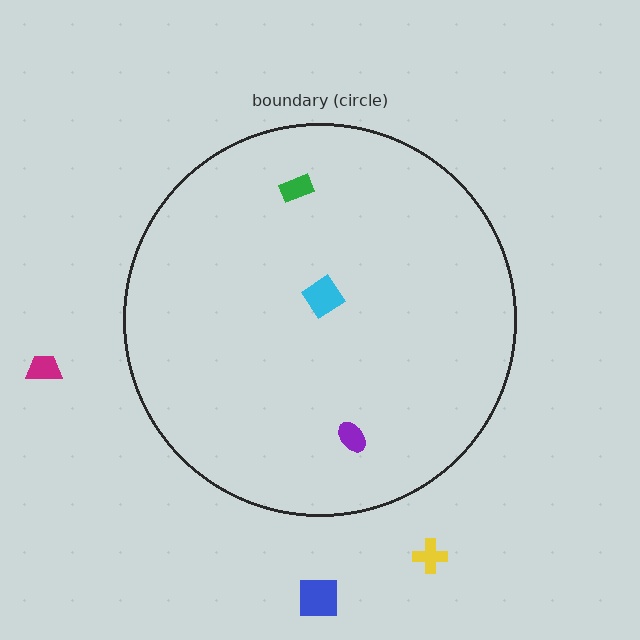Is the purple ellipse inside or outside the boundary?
Inside.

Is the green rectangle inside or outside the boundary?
Inside.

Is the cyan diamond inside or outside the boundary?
Inside.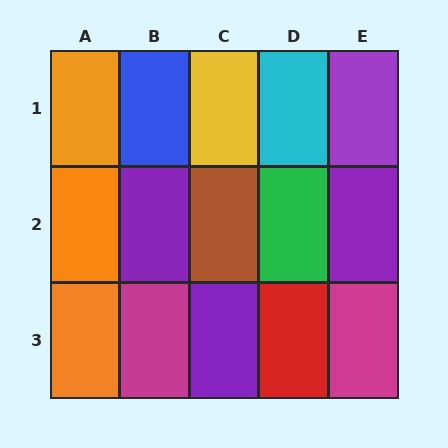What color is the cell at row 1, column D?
Cyan.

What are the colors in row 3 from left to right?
Orange, magenta, purple, red, magenta.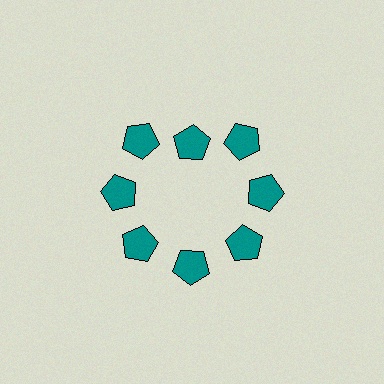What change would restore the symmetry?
The symmetry would be restored by moving it outward, back onto the ring so that all 8 pentagons sit at equal angles and equal distance from the center.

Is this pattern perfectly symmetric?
No. The 8 teal pentagons are arranged in a ring, but one element near the 12 o'clock position is pulled inward toward the center, breaking the 8-fold rotational symmetry.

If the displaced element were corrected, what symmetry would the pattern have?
It would have 8-fold rotational symmetry — the pattern would map onto itself every 45 degrees.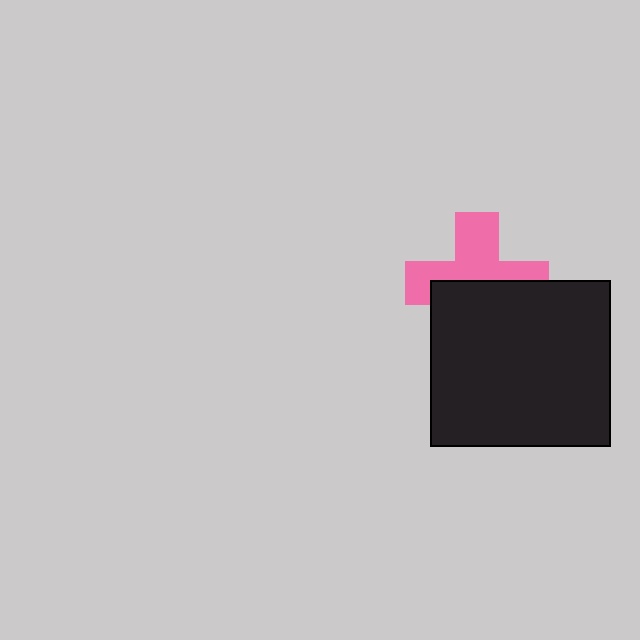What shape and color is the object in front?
The object in front is a black rectangle.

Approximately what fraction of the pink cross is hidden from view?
Roughly 50% of the pink cross is hidden behind the black rectangle.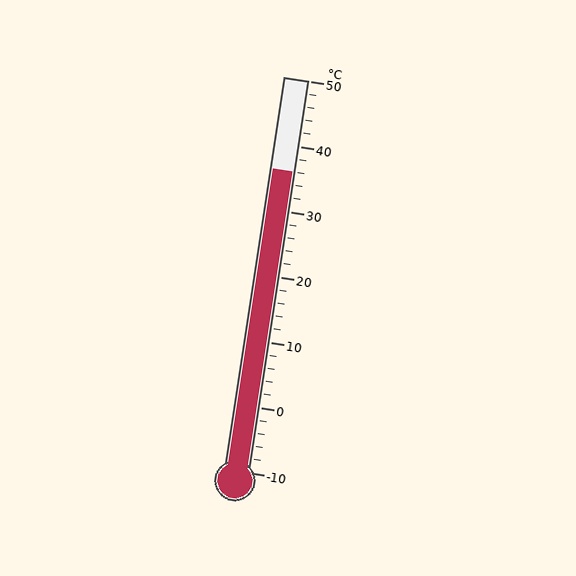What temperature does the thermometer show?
The thermometer shows approximately 36°C.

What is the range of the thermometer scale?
The thermometer scale ranges from -10°C to 50°C.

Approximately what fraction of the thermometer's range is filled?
The thermometer is filled to approximately 75% of its range.